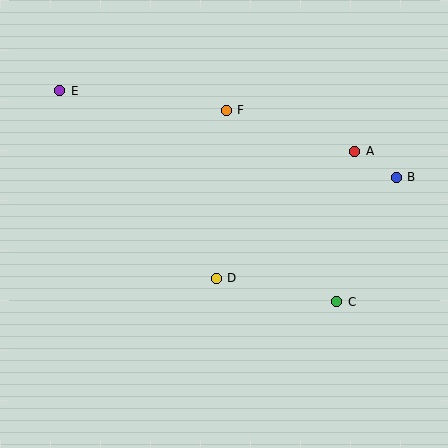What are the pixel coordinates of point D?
Point D is at (216, 278).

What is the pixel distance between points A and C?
The distance between A and C is 152 pixels.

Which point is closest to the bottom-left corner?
Point D is closest to the bottom-left corner.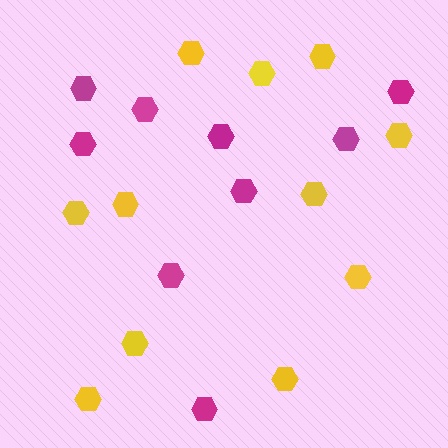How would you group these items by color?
There are 2 groups: one group of yellow hexagons (11) and one group of magenta hexagons (9).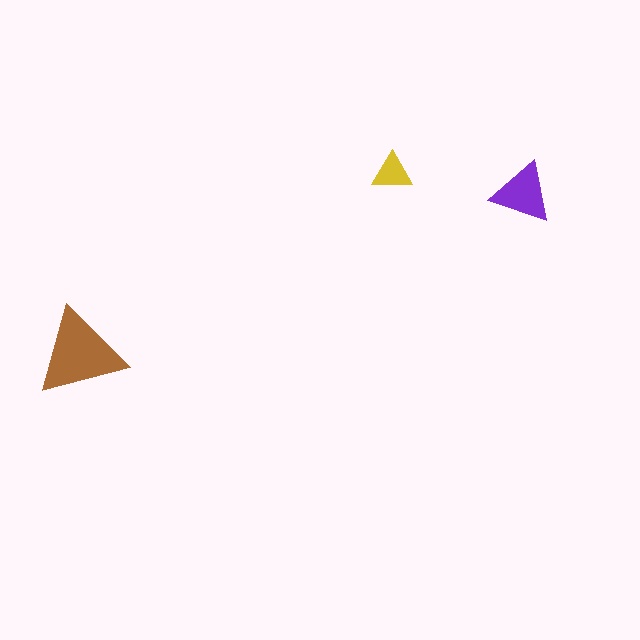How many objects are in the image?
There are 3 objects in the image.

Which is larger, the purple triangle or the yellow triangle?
The purple one.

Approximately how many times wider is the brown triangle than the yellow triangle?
About 2 times wider.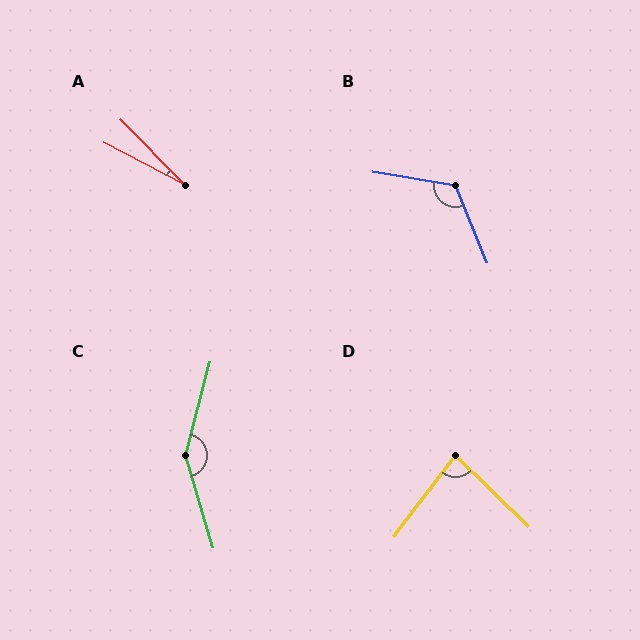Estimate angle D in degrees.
Approximately 83 degrees.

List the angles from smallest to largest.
A (18°), D (83°), B (121°), C (149°).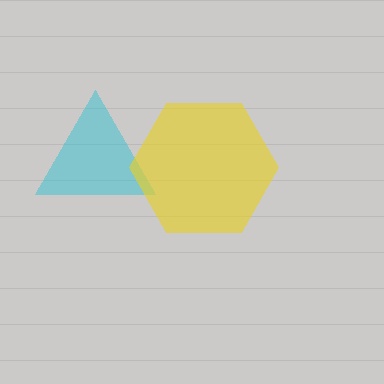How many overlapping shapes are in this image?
There are 2 overlapping shapes in the image.